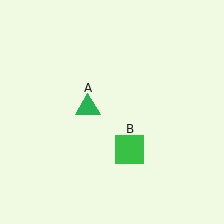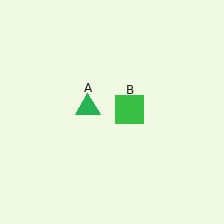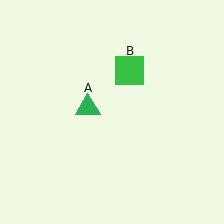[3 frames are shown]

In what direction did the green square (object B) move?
The green square (object B) moved up.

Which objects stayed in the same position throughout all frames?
Green triangle (object A) remained stationary.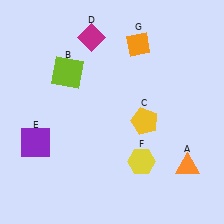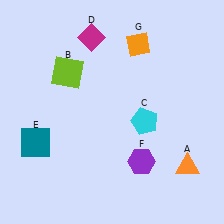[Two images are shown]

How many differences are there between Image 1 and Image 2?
There are 3 differences between the two images.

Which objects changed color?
C changed from yellow to cyan. E changed from purple to teal. F changed from yellow to purple.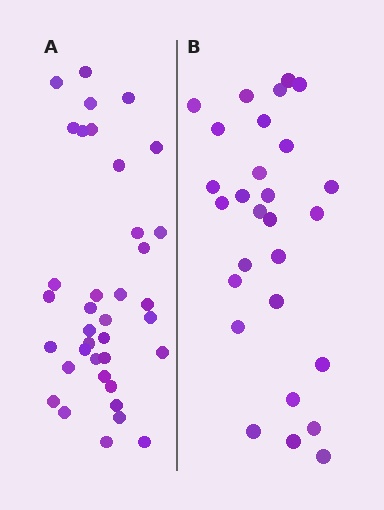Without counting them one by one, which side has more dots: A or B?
Region A (the left region) has more dots.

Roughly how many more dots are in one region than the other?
Region A has roughly 8 or so more dots than region B.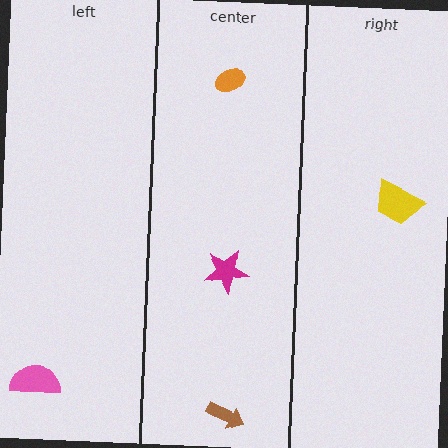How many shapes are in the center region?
3.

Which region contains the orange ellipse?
The center region.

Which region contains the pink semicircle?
The left region.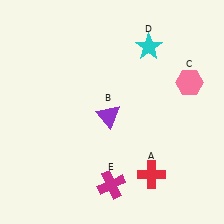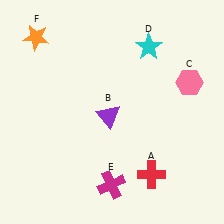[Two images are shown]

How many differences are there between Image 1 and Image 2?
There is 1 difference between the two images.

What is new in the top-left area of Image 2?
An orange star (F) was added in the top-left area of Image 2.